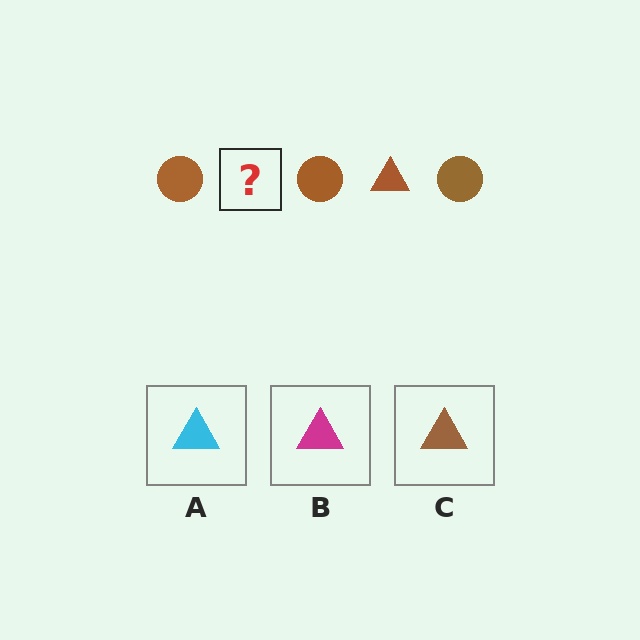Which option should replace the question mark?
Option C.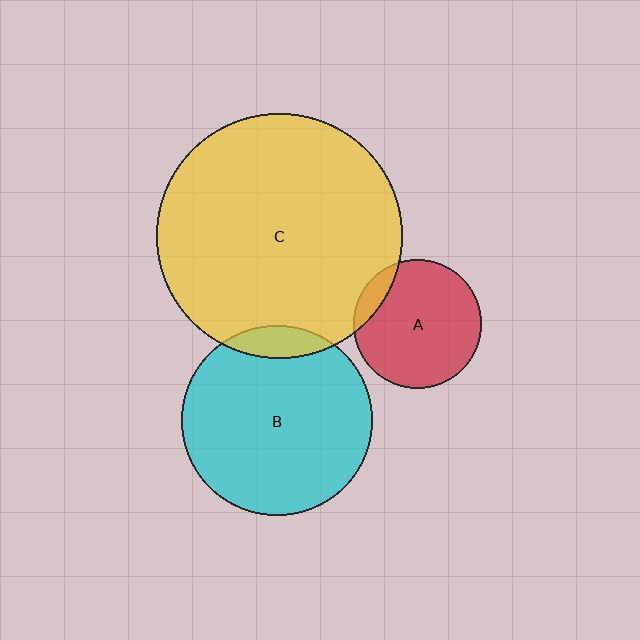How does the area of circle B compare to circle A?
Approximately 2.2 times.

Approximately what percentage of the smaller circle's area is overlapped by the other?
Approximately 10%.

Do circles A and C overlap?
Yes.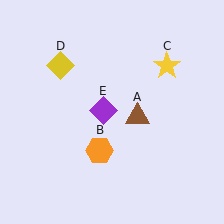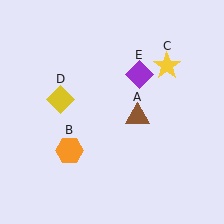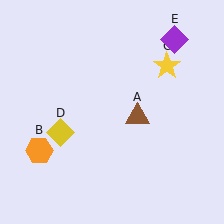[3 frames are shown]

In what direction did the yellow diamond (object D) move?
The yellow diamond (object D) moved down.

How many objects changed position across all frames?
3 objects changed position: orange hexagon (object B), yellow diamond (object D), purple diamond (object E).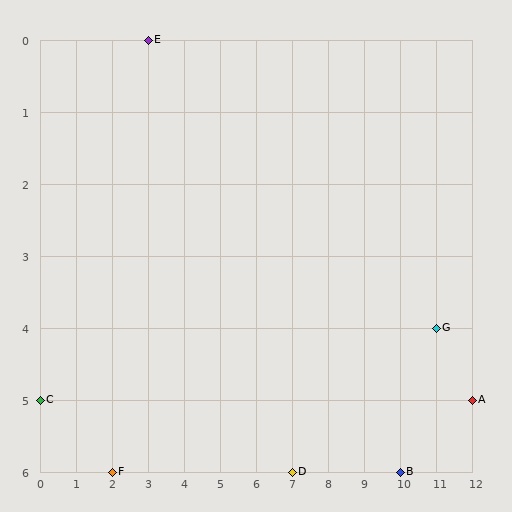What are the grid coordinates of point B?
Point B is at grid coordinates (10, 6).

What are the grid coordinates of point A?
Point A is at grid coordinates (12, 5).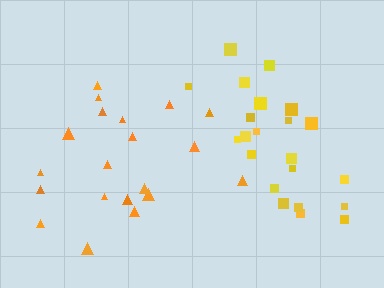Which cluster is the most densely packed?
Yellow.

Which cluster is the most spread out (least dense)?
Orange.